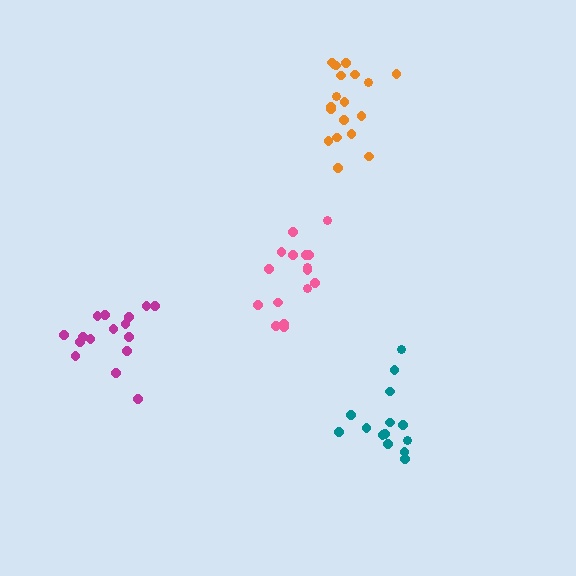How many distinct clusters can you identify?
There are 4 distinct clusters.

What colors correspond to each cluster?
The clusters are colored: magenta, pink, orange, teal.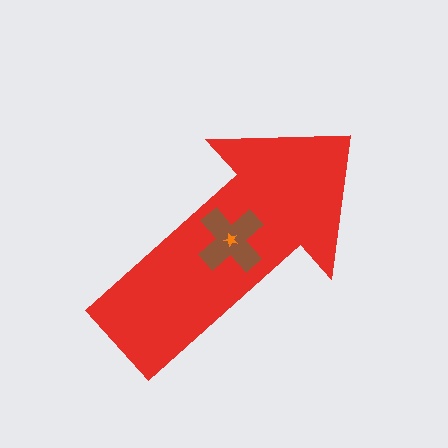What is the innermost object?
The orange star.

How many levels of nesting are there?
3.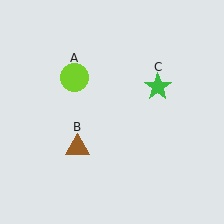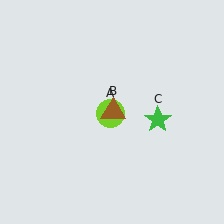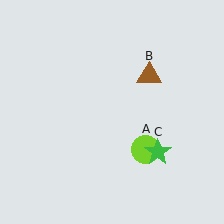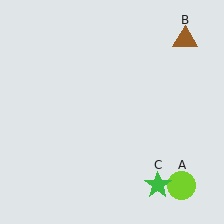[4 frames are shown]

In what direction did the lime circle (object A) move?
The lime circle (object A) moved down and to the right.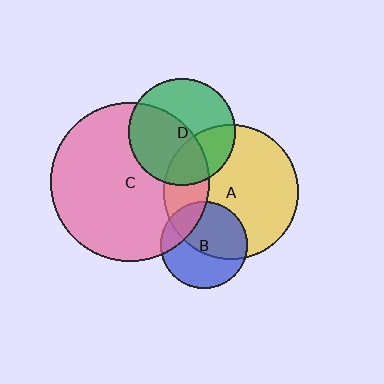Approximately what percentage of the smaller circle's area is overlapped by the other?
Approximately 20%.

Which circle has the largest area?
Circle C (pink).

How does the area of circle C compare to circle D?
Approximately 2.2 times.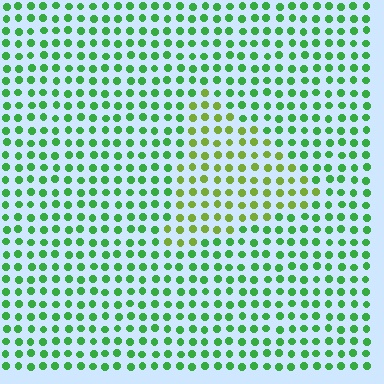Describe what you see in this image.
The image is filled with small green elements in a uniform arrangement. A triangle-shaped region is visible where the elements are tinted to a slightly different hue, forming a subtle color boundary.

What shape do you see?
I see a triangle.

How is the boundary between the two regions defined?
The boundary is defined purely by a slight shift in hue (about 40 degrees). Spacing, size, and orientation are identical on both sides.